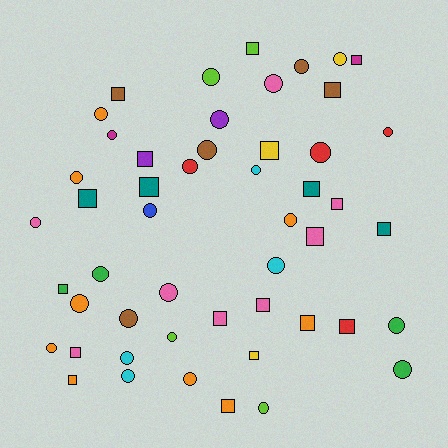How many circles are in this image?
There are 29 circles.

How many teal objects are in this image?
There are 4 teal objects.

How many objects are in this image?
There are 50 objects.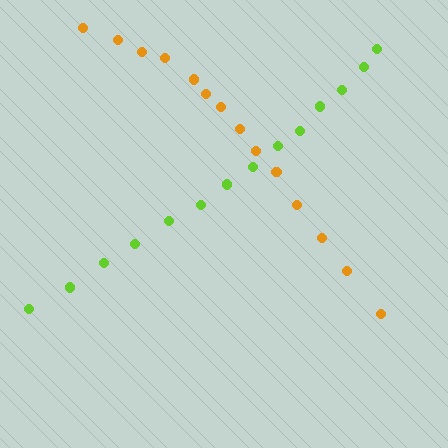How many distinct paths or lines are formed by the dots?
There are 2 distinct paths.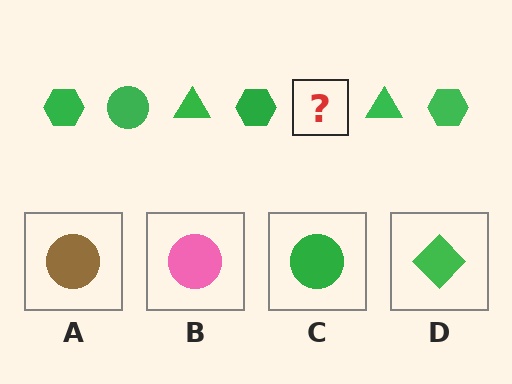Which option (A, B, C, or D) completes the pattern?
C.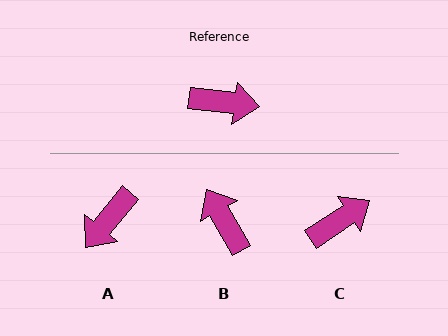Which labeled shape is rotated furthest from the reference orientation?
B, about 127 degrees away.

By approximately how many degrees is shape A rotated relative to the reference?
Approximately 123 degrees clockwise.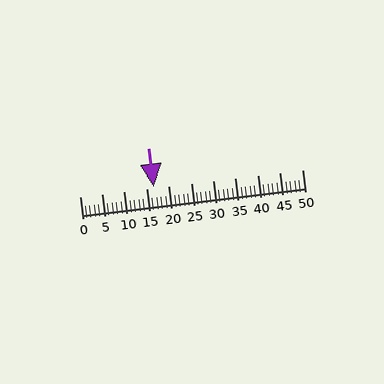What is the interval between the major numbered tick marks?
The major tick marks are spaced 5 units apart.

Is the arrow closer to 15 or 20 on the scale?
The arrow is closer to 15.